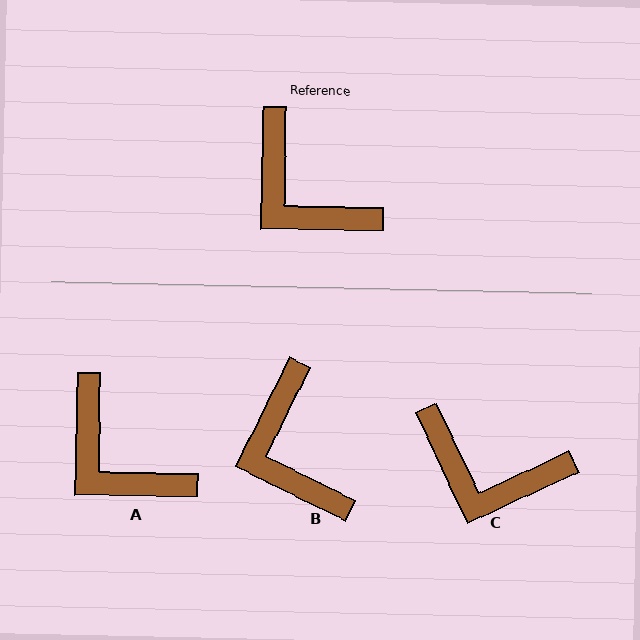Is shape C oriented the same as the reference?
No, it is off by about 26 degrees.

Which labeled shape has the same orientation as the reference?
A.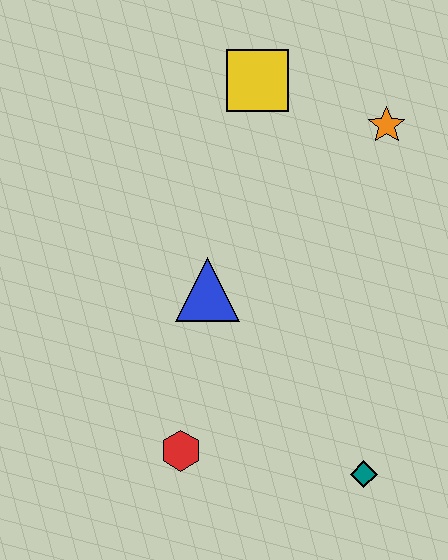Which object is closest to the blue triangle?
The red hexagon is closest to the blue triangle.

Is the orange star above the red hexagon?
Yes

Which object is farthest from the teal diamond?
The yellow square is farthest from the teal diamond.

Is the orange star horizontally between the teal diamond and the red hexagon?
No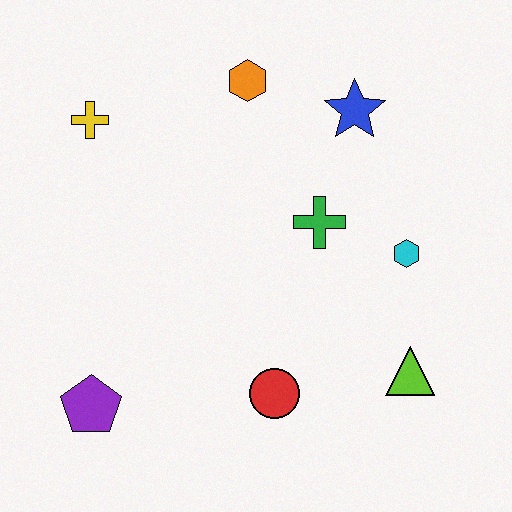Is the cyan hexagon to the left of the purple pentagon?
No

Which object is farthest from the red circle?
The yellow cross is farthest from the red circle.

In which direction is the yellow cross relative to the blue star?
The yellow cross is to the left of the blue star.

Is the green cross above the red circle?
Yes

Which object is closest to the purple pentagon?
The red circle is closest to the purple pentagon.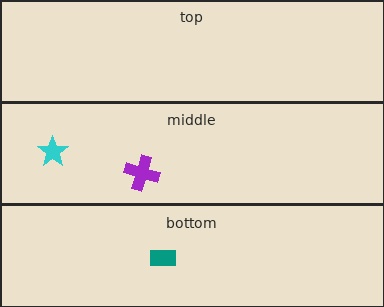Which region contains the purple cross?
The middle region.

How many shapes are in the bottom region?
1.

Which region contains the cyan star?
The middle region.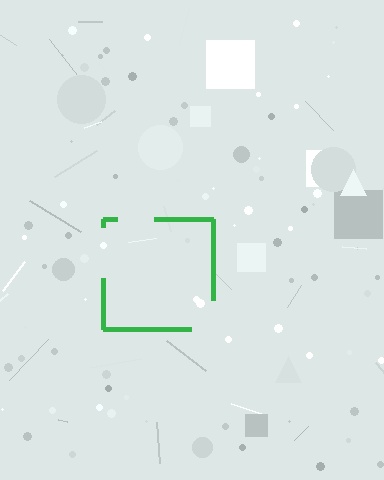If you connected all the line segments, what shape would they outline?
They would outline a square.